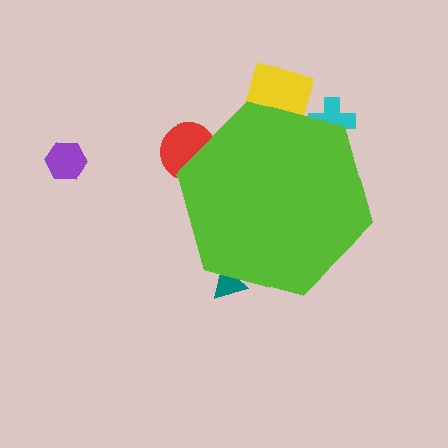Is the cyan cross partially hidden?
Yes, the cyan cross is partially hidden behind the lime hexagon.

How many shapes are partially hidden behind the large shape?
4 shapes are partially hidden.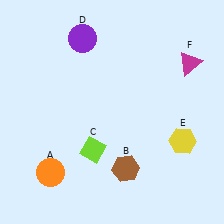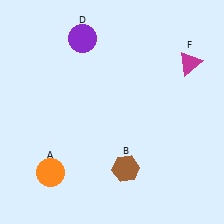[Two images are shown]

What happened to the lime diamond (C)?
The lime diamond (C) was removed in Image 2. It was in the bottom-left area of Image 1.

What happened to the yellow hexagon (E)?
The yellow hexagon (E) was removed in Image 2. It was in the bottom-right area of Image 1.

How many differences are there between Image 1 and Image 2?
There are 2 differences between the two images.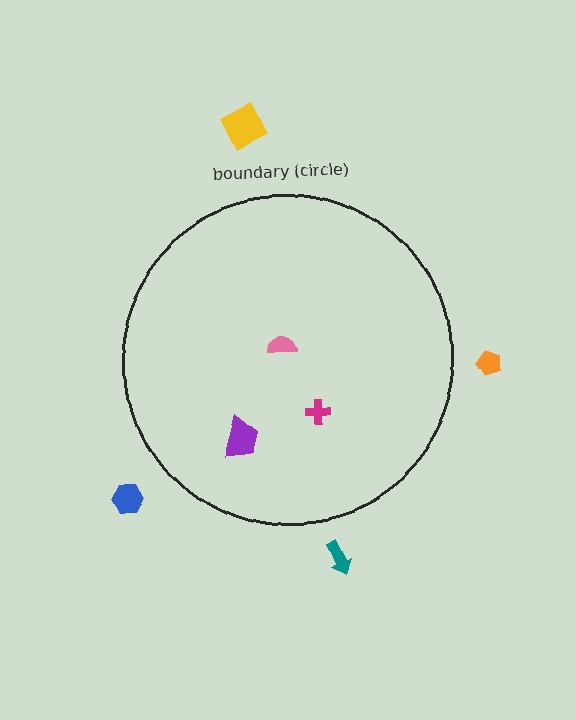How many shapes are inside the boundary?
3 inside, 4 outside.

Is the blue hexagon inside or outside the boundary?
Outside.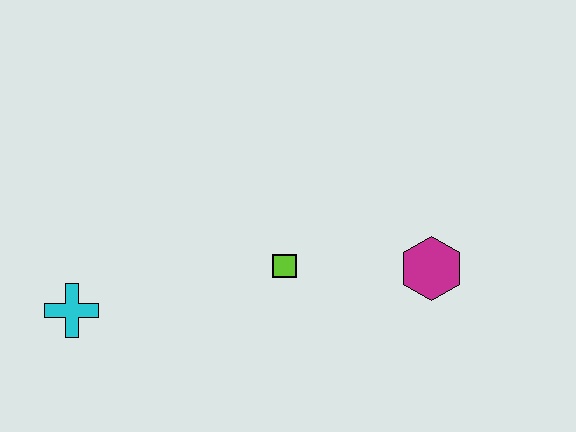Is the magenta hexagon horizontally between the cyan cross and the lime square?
No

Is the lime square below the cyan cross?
No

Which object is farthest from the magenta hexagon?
The cyan cross is farthest from the magenta hexagon.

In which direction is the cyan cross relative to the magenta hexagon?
The cyan cross is to the left of the magenta hexagon.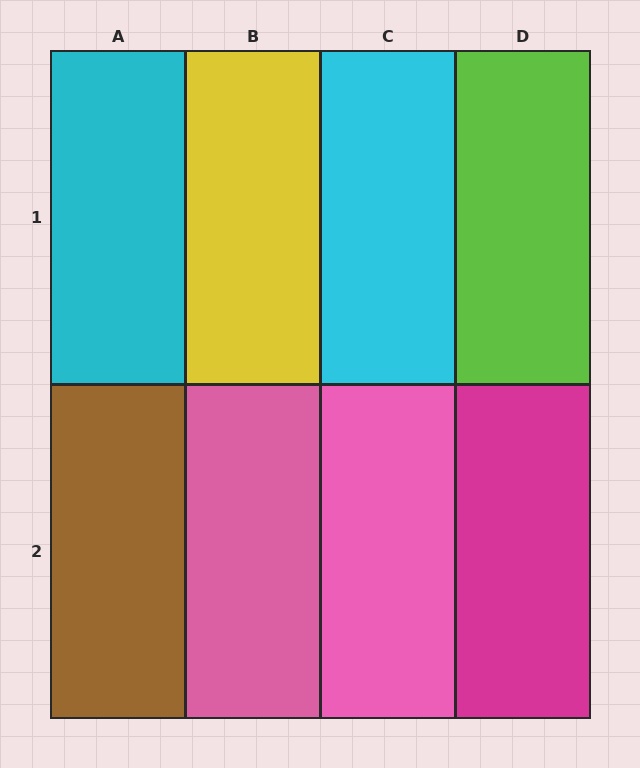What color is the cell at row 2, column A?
Brown.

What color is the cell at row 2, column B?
Pink.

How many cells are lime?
1 cell is lime.